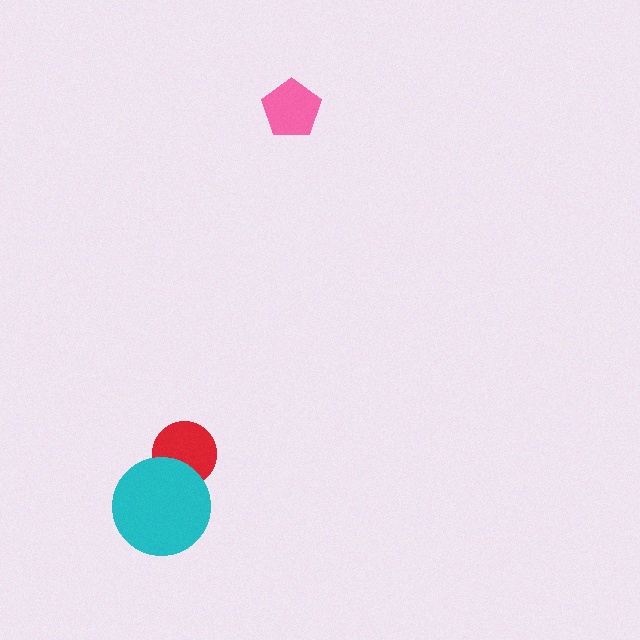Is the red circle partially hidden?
Yes, it is partially covered by another shape.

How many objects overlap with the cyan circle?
1 object overlaps with the cyan circle.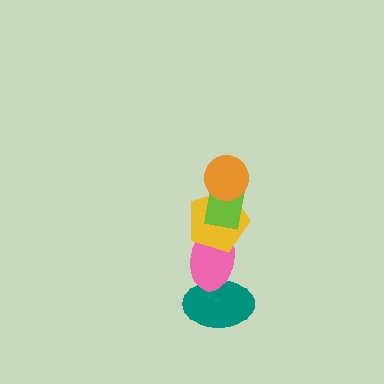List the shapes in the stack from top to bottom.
From top to bottom: the orange circle, the lime rectangle, the yellow pentagon, the pink ellipse, the teal ellipse.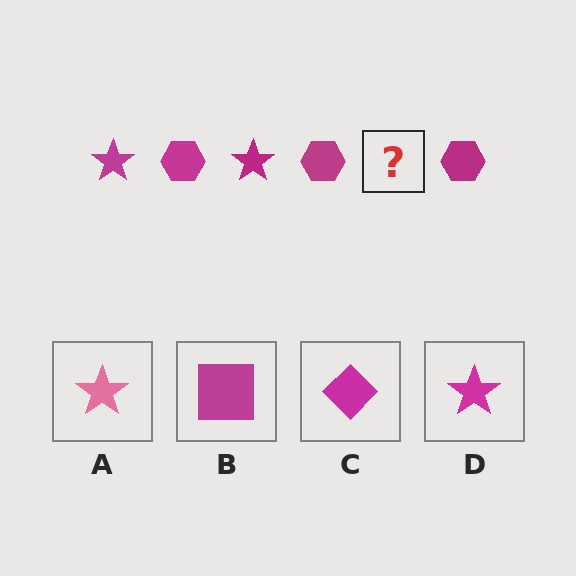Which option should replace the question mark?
Option D.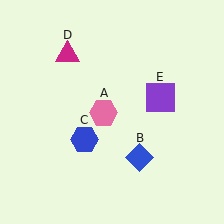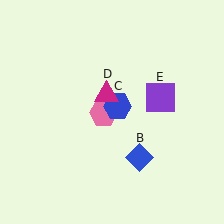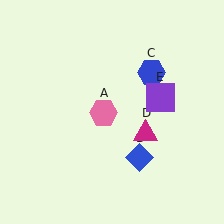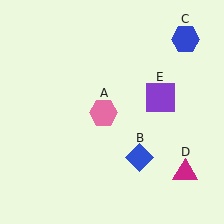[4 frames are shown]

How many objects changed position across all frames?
2 objects changed position: blue hexagon (object C), magenta triangle (object D).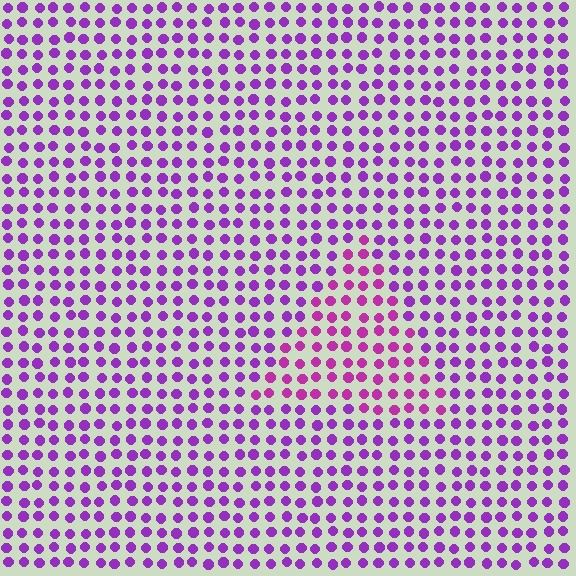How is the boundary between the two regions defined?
The boundary is defined purely by a slight shift in hue (about 27 degrees). Spacing, size, and orientation are identical on both sides.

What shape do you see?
I see a triangle.